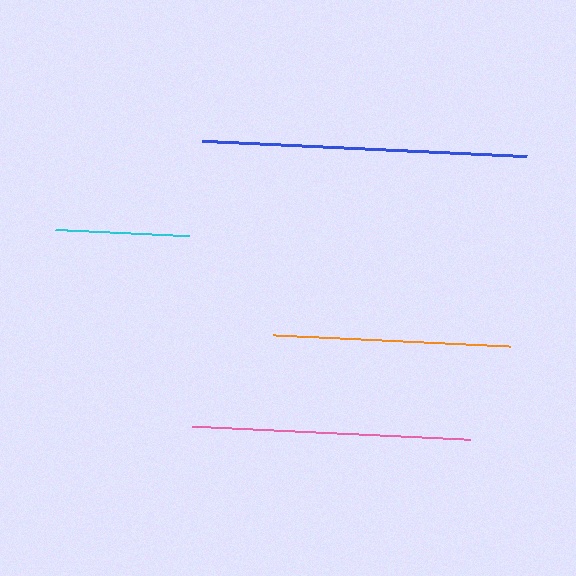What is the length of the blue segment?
The blue segment is approximately 325 pixels long.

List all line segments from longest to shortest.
From longest to shortest: blue, pink, orange, cyan.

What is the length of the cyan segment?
The cyan segment is approximately 134 pixels long.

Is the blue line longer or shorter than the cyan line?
The blue line is longer than the cyan line.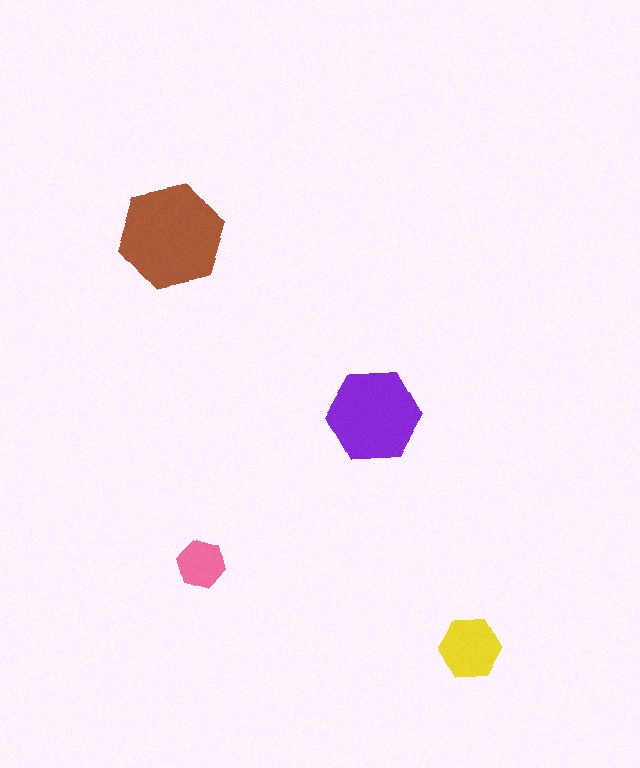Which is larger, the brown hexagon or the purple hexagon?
The brown one.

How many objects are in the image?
There are 4 objects in the image.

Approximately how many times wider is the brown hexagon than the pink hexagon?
About 2 times wider.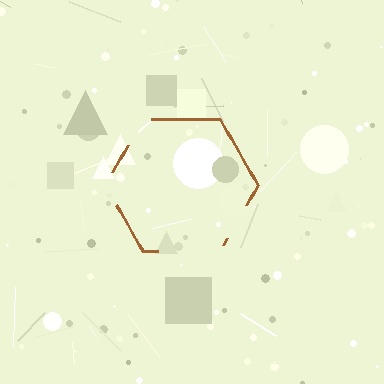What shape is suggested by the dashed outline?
The dashed outline suggests a hexagon.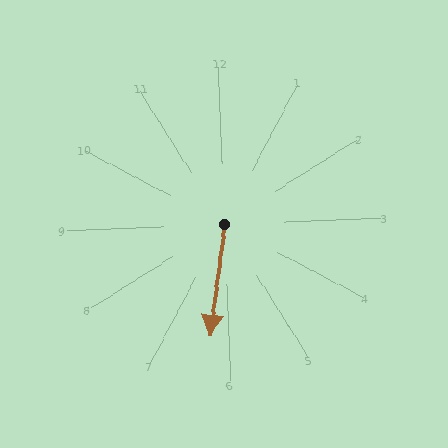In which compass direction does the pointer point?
South.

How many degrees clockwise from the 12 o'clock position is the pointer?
Approximately 190 degrees.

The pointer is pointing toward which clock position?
Roughly 6 o'clock.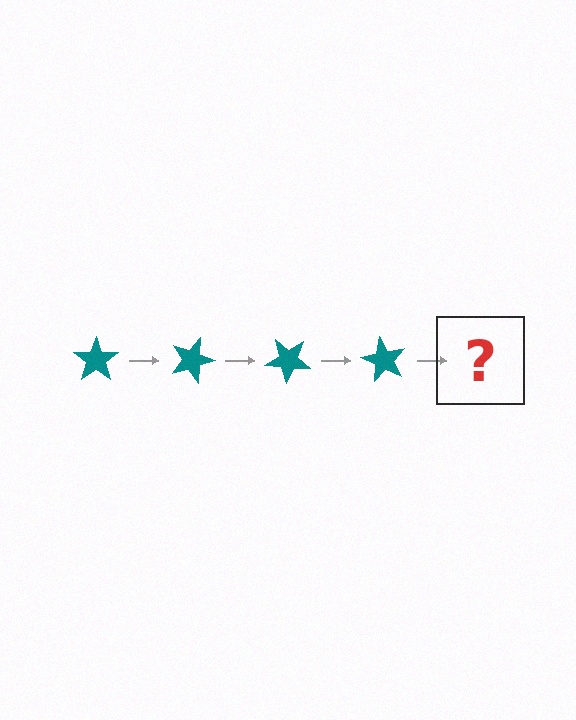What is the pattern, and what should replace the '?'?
The pattern is that the star rotates 20 degrees each step. The '?' should be a teal star rotated 80 degrees.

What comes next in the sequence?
The next element should be a teal star rotated 80 degrees.